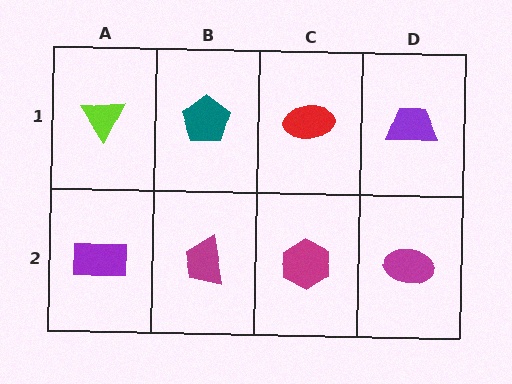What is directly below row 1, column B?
A magenta trapezoid.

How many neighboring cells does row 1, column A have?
2.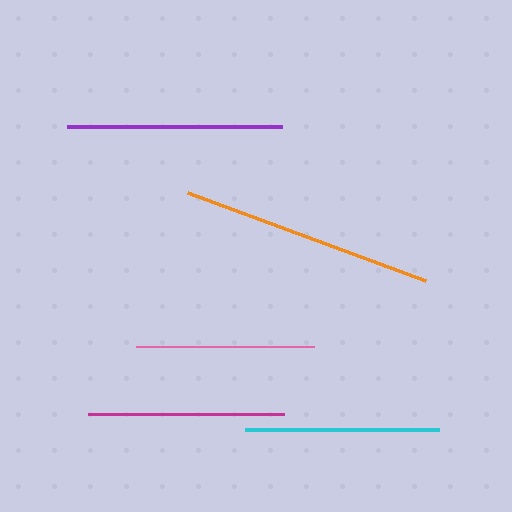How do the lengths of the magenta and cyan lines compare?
The magenta and cyan lines are approximately the same length.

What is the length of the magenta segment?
The magenta segment is approximately 195 pixels long.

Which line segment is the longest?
The orange line is the longest at approximately 253 pixels.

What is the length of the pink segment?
The pink segment is approximately 178 pixels long.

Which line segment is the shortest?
The pink line is the shortest at approximately 178 pixels.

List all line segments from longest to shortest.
From longest to shortest: orange, purple, magenta, cyan, pink.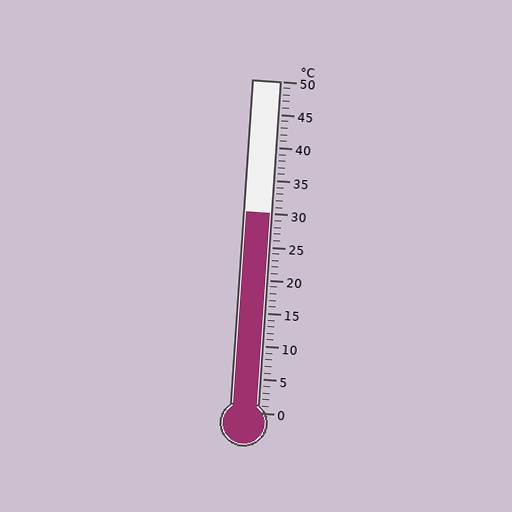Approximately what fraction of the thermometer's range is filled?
The thermometer is filled to approximately 60% of its range.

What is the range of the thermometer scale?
The thermometer scale ranges from 0°C to 50°C.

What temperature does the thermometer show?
The thermometer shows approximately 30°C.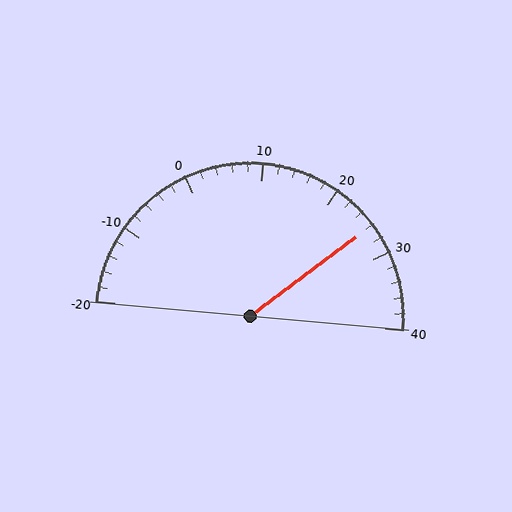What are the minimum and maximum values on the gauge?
The gauge ranges from -20 to 40.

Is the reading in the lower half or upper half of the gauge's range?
The reading is in the upper half of the range (-20 to 40).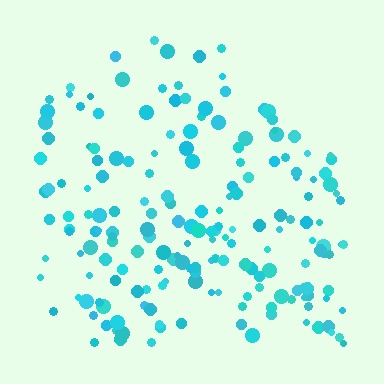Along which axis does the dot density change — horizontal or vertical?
Vertical.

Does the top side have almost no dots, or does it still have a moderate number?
Still a moderate number, just noticeably fewer than the bottom.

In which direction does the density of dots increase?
From top to bottom, with the bottom side densest.